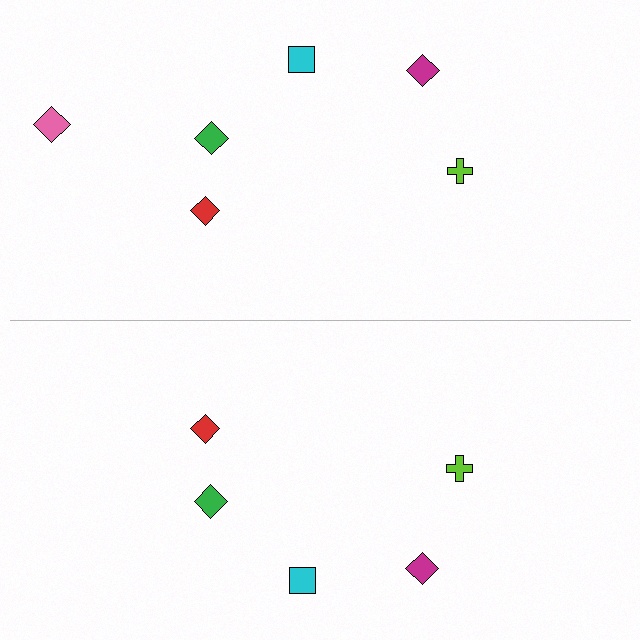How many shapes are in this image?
There are 11 shapes in this image.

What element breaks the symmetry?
A pink diamond is missing from the bottom side.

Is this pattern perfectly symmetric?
No, the pattern is not perfectly symmetric. A pink diamond is missing from the bottom side.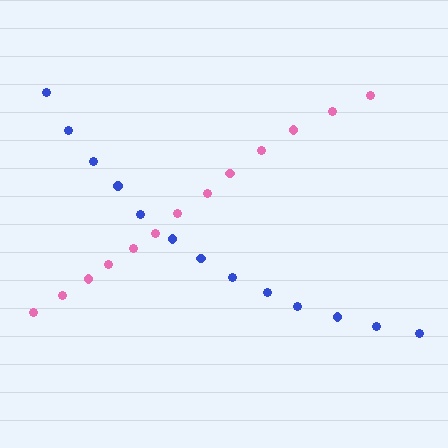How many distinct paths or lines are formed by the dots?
There are 2 distinct paths.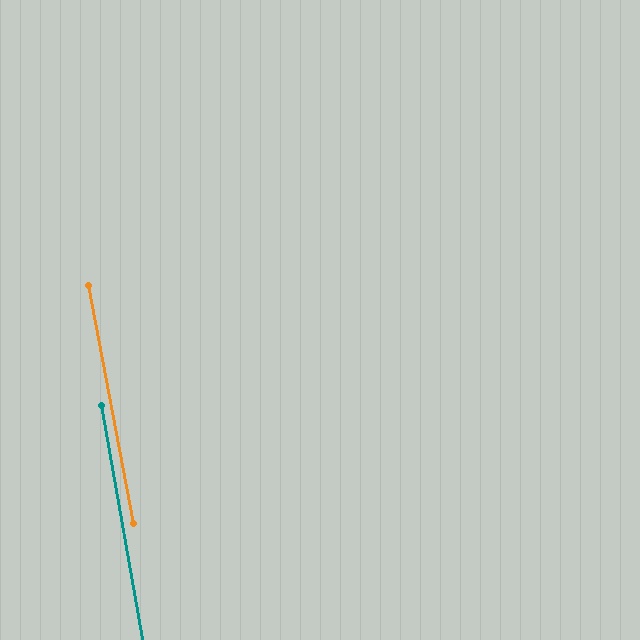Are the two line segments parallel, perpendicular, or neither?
Parallel — their directions differ by only 0.8°.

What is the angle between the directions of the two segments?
Approximately 1 degree.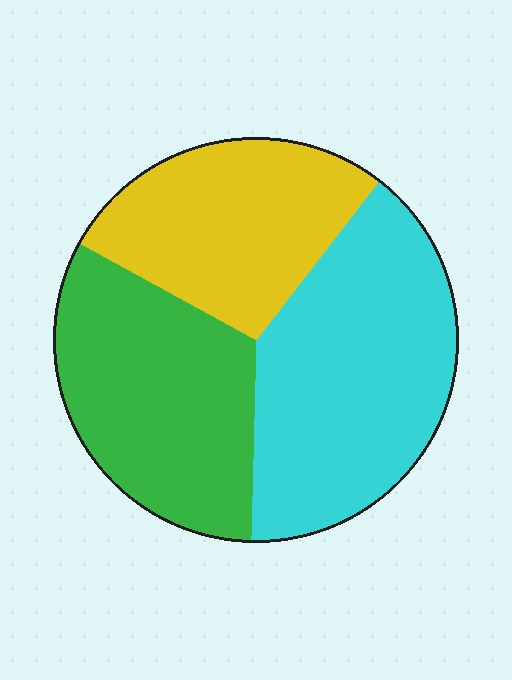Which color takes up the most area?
Cyan, at roughly 40%.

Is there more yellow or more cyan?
Cyan.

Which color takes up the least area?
Yellow, at roughly 30%.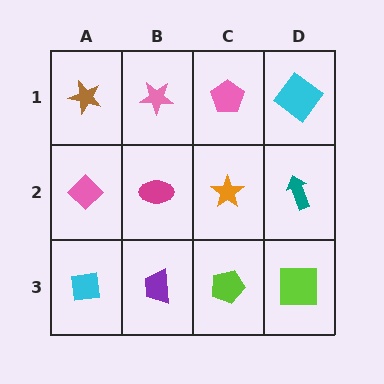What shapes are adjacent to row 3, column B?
A magenta ellipse (row 2, column B), a cyan square (row 3, column A), a lime pentagon (row 3, column C).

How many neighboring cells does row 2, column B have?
4.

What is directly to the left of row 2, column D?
An orange star.